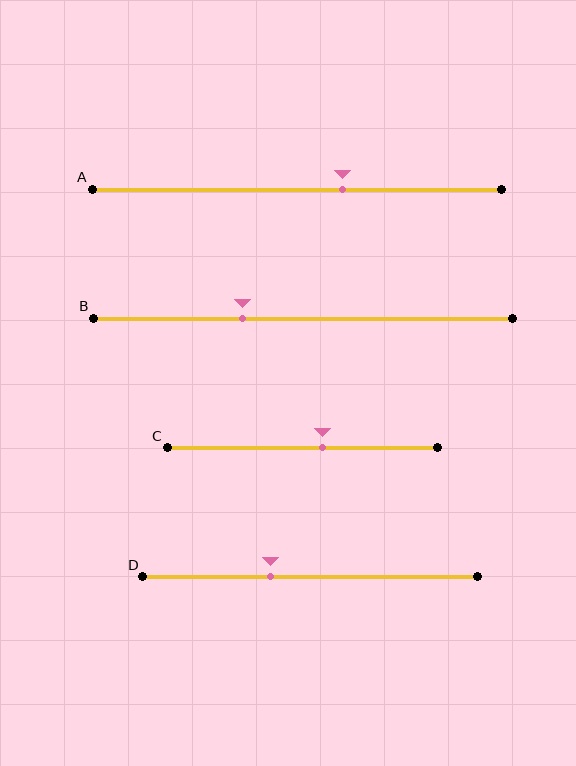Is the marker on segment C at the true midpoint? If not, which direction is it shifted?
No, the marker on segment C is shifted to the right by about 7% of the segment length.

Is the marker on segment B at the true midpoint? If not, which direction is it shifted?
No, the marker on segment B is shifted to the left by about 14% of the segment length.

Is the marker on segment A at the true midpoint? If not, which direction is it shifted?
No, the marker on segment A is shifted to the right by about 11% of the segment length.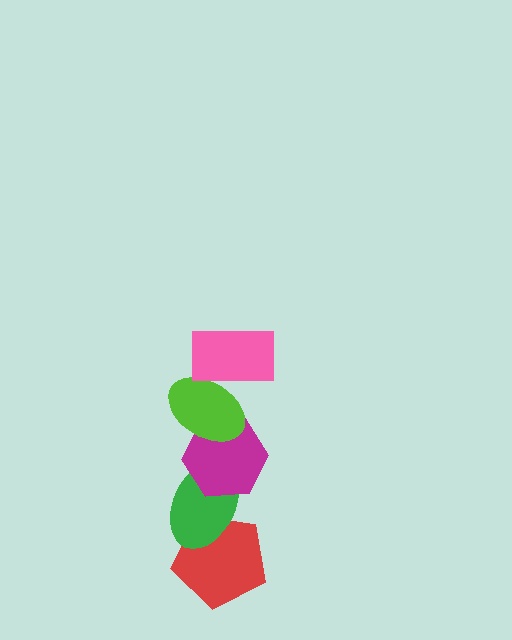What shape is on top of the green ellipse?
The magenta hexagon is on top of the green ellipse.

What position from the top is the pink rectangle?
The pink rectangle is 1st from the top.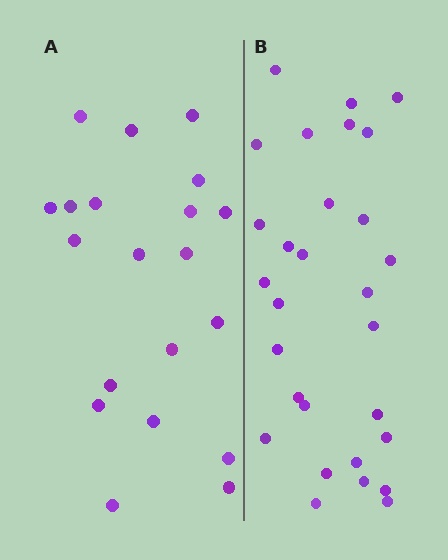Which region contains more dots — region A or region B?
Region B (the right region) has more dots.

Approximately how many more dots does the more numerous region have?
Region B has roughly 8 or so more dots than region A.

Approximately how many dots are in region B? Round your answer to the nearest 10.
About 30 dots. (The exact count is 29, which rounds to 30.)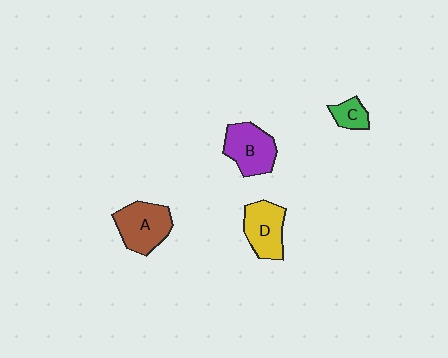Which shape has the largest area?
Shape A (brown).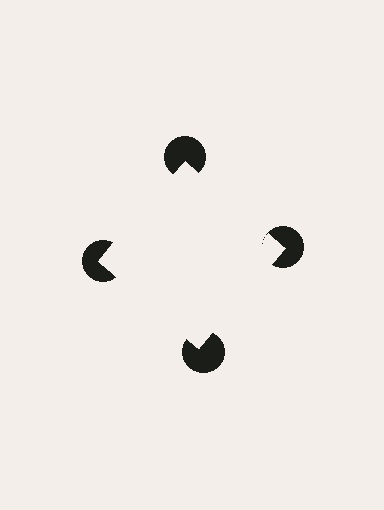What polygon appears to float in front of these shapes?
An illusory square — its edges are inferred from the aligned wedge cuts in the pac-man discs, not physically drawn.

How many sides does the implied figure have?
4 sides.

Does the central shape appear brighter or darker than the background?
It typically appears slightly brighter than the background, even though no actual brightness change is drawn.